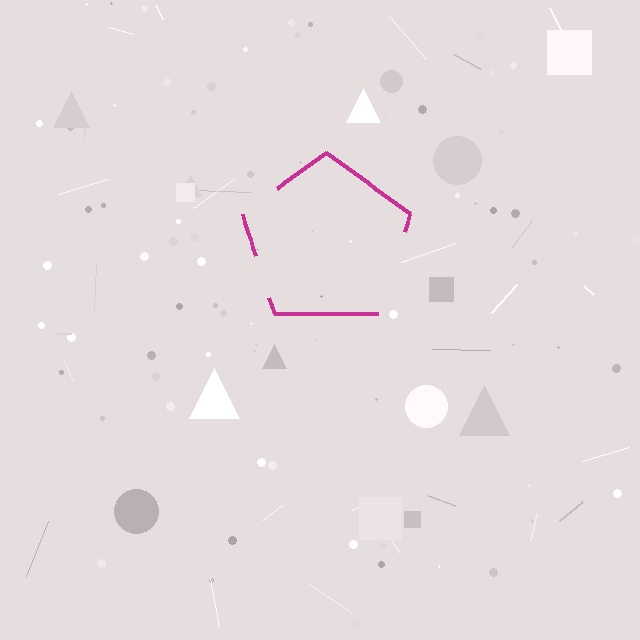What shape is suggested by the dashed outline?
The dashed outline suggests a pentagon.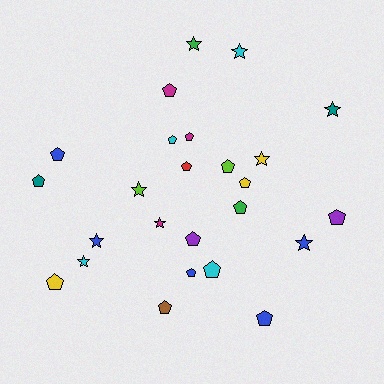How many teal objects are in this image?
There are 2 teal objects.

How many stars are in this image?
There are 9 stars.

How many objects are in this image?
There are 25 objects.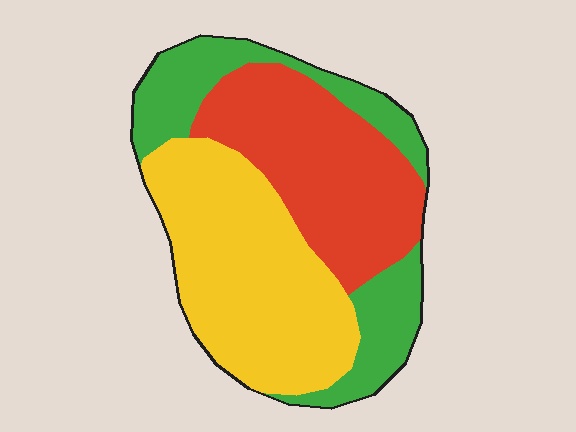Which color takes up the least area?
Green, at roughly 25%.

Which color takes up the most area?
Yellow, at roughly 40%.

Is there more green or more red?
Red.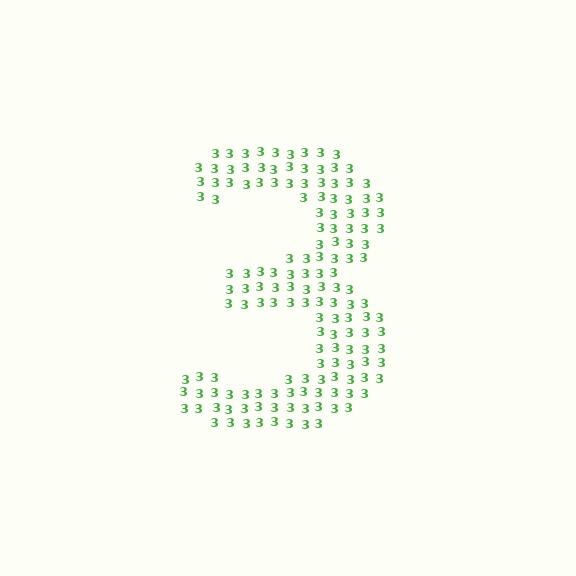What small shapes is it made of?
It is made of small digit 3's.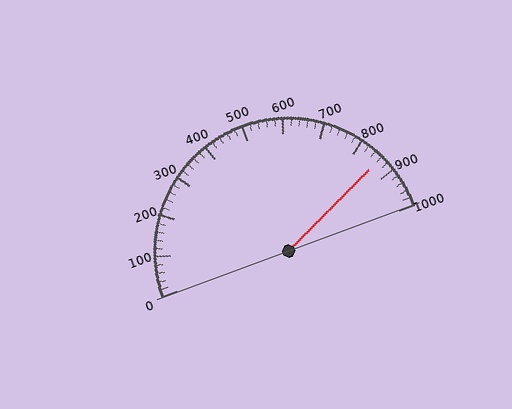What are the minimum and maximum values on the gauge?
The gauge ranges from 0 to 1000.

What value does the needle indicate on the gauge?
The needle indicates approximately 860.